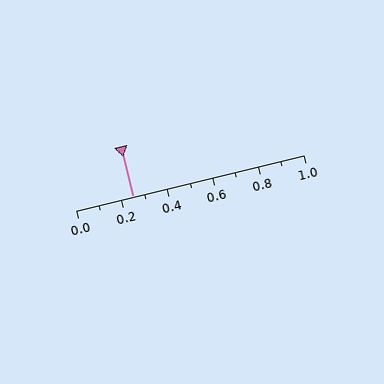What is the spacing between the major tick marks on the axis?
The major ticks are spaced 0.2 apart.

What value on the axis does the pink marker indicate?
The marker indicates approximately 0.25.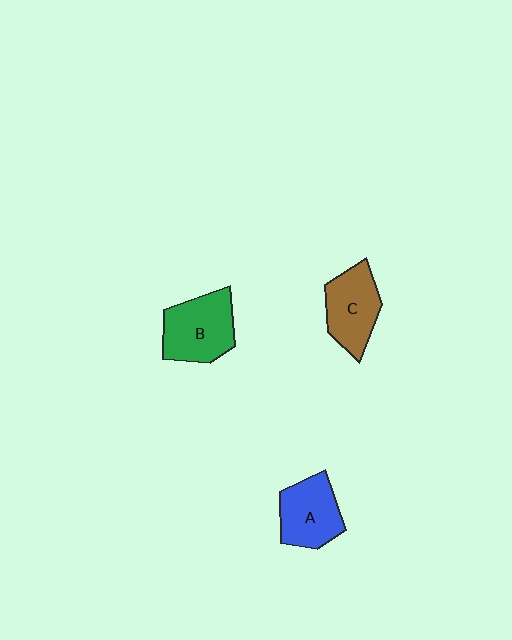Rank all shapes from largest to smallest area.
From largest to smallest: B (green), C (brown), A (blue).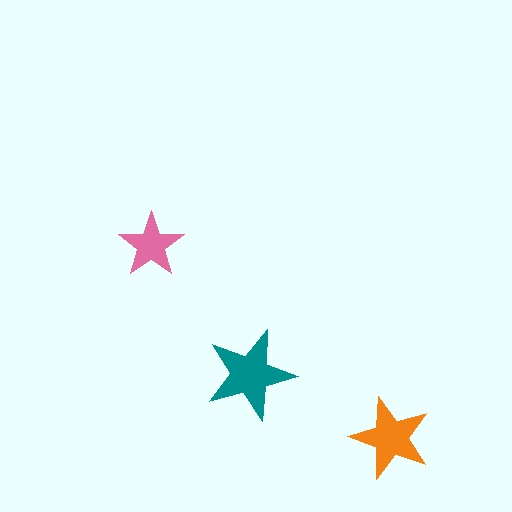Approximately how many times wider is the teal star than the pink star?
About 1.5 times wider.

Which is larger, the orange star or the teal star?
The teal one.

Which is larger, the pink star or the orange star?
The orange one.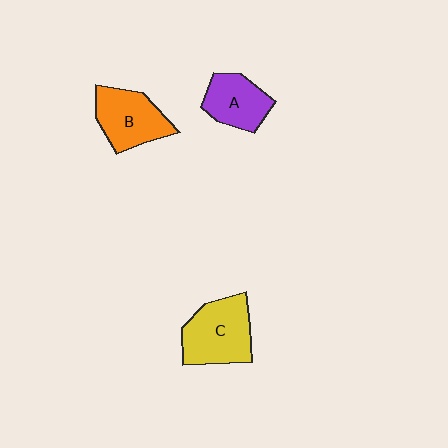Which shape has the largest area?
Shape C (yellow).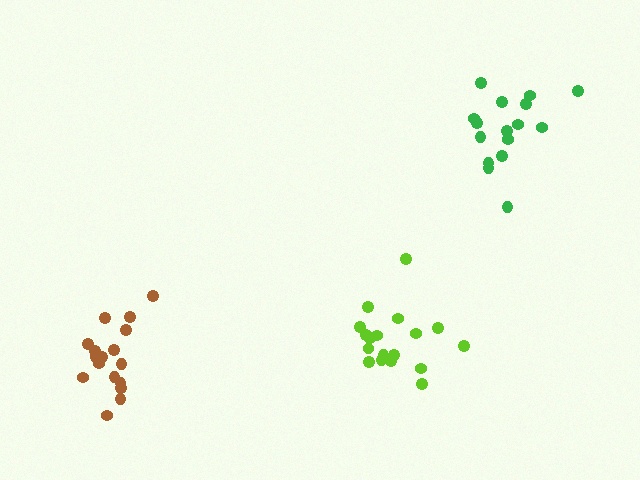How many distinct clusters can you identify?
There are 3 distinct clusters.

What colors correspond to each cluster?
The clusters are colored: brown, green, lime.